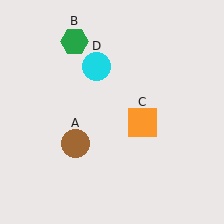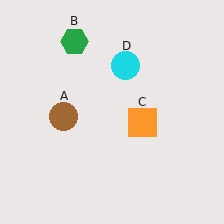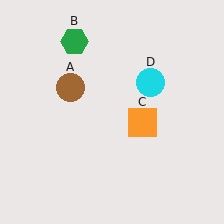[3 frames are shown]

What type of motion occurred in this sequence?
The brown circle (object A), cyan circle (object D) rotated clockwise around the center of the scene.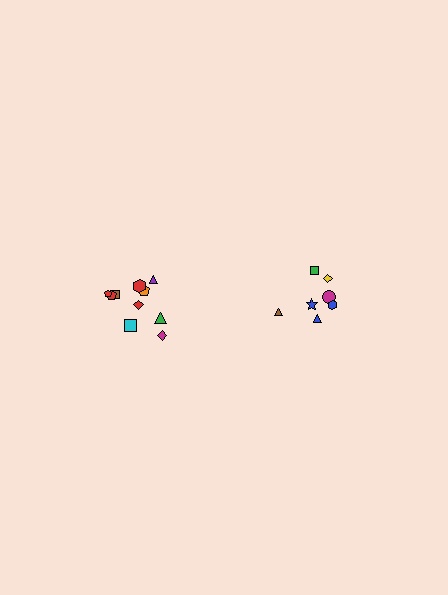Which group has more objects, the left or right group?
The left group.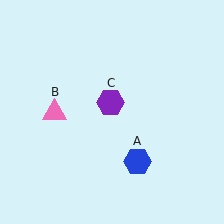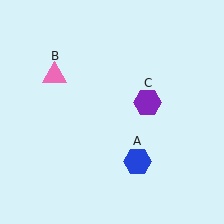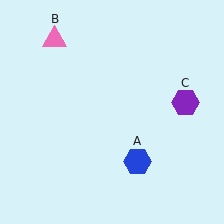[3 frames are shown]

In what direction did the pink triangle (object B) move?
The pink triangle (object B) moved up.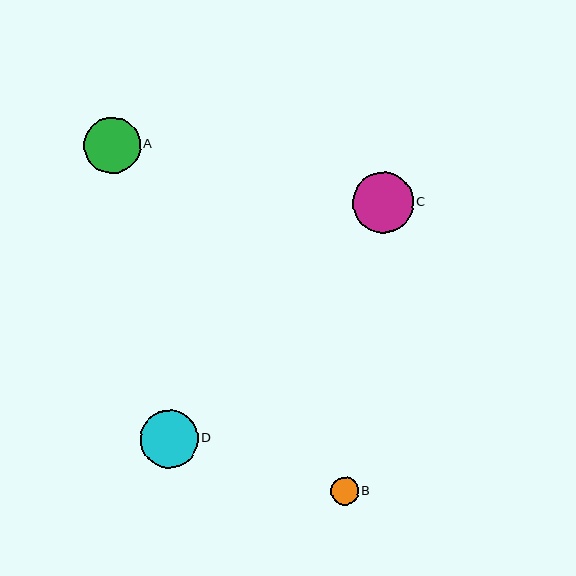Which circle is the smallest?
Circle B is the smallest with a size of approximately 28 pixels.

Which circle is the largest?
Circle C is the largest with a size of approximately 61 pixels.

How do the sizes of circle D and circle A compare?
Circle D and circle A are approximately the same size.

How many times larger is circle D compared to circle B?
Circle D is approximately 2.1 times the size of circle B.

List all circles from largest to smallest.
From largest to smallest: C, D, A, B.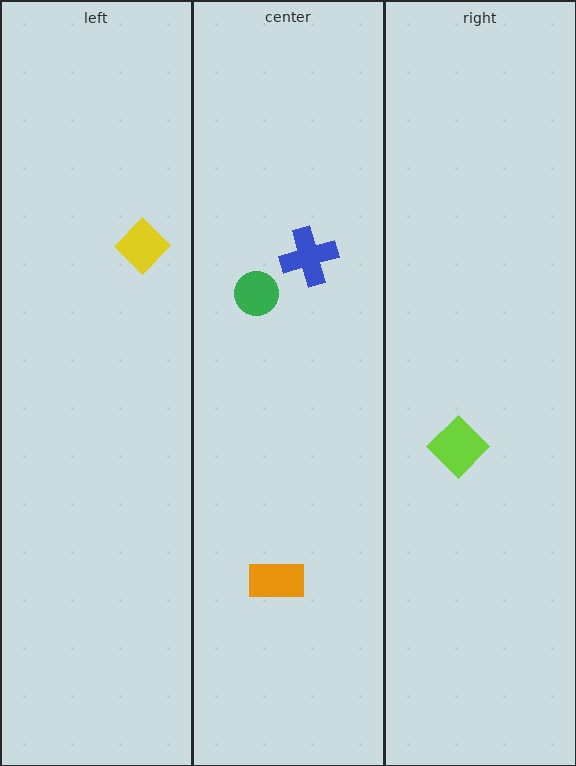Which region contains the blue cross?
The center region.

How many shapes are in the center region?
3.